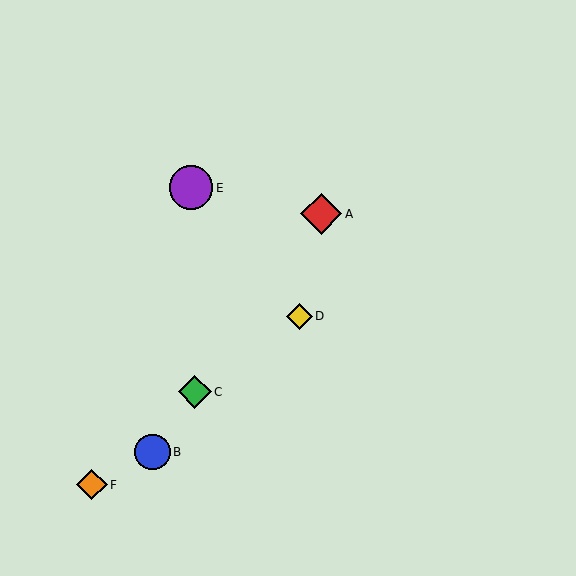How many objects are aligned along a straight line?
3 objects (A, B, C) are aligned along a straight line.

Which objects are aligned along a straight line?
Objects A, B, C are aligned along a straight line.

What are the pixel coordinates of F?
Object F is at (92, 485).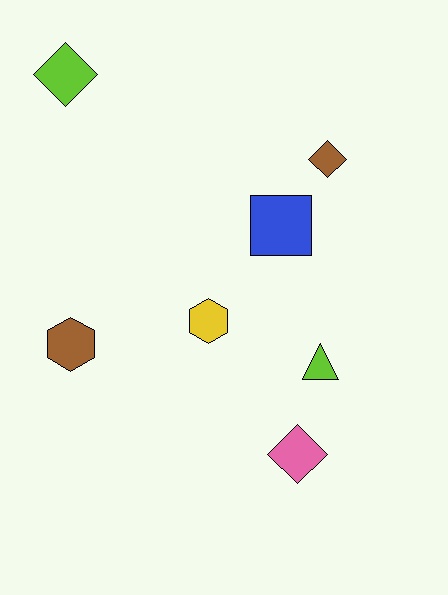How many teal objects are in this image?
There are no teal objects.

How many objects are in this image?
There are 7 objects.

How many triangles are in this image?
There is 1 triangle.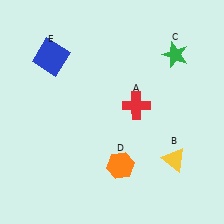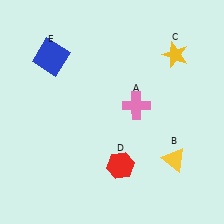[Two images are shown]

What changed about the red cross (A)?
In Image 1, A is red. In Image 2, it changed to pink.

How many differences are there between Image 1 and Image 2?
There are 3 differences between the two images.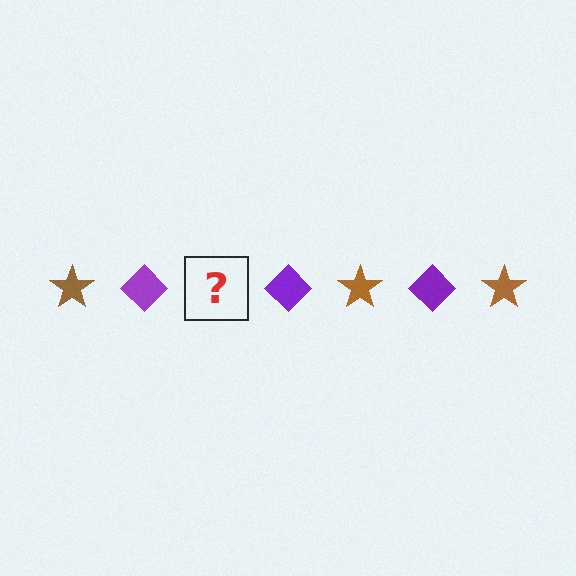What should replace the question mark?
The question mark should be replaced with a brown star.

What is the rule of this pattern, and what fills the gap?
The rule is that the pattern alternates between brown star and purple diamond. The gap should be filled with a brown star.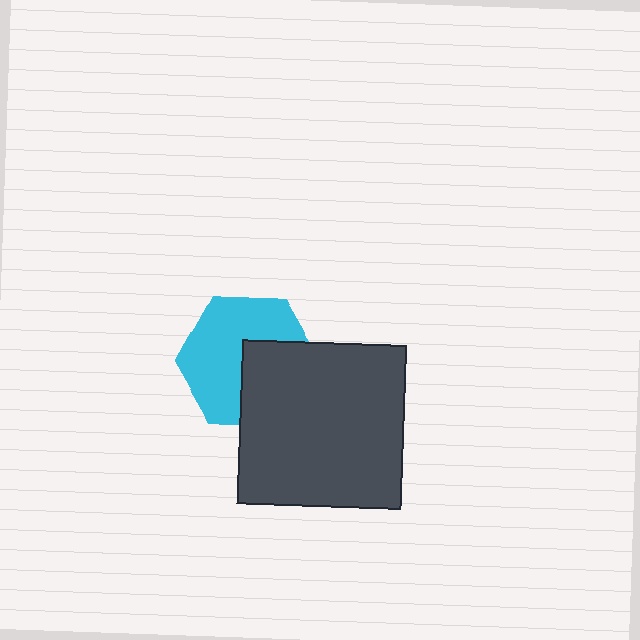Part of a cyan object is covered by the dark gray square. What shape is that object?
It is a hexagon.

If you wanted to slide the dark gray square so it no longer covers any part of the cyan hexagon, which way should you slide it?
Slide it toward the lower-right — that is the most direct way to separate the two shapes.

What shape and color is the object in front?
The object in front is a dark gray square.